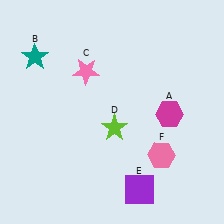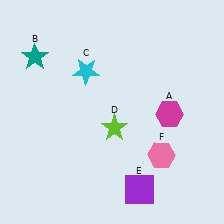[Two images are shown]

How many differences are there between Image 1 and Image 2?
There is 1 difference between the two images.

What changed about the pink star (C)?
In Image 1, C is pink. In Image 2, it changed to cyan.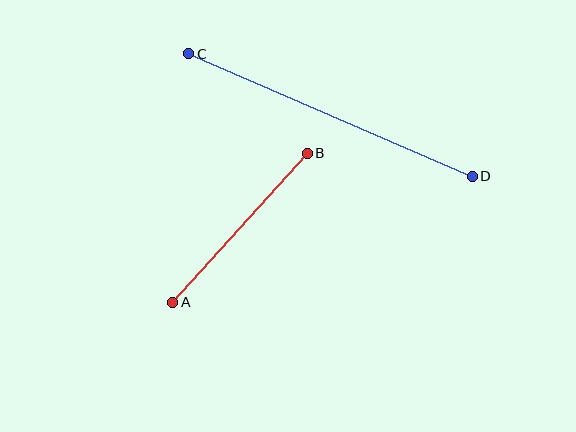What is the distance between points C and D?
The distance is approximately 309 pixels.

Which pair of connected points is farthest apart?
Points C and D are farthest apart.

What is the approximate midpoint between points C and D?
The midpoint is at approximately (331, 115) pixels.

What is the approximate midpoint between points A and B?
The midpoint is at approximately (240, 228) pixels.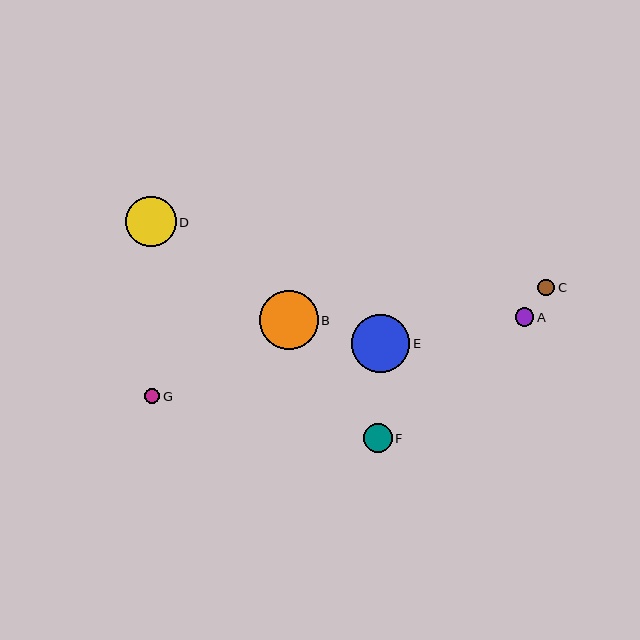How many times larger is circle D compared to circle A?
Circle D is approximately 2.8 times the size of circle A.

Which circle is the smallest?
Circle G is the smallest with a size of approximately 15 pixels.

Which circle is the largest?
Circle B is the largest with a size of approximately 59 pixels.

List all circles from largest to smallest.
From largest to smallest: B, E, D, F, A, C, G.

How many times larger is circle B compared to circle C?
Circle B is approximately 3.5 times the size of circle C.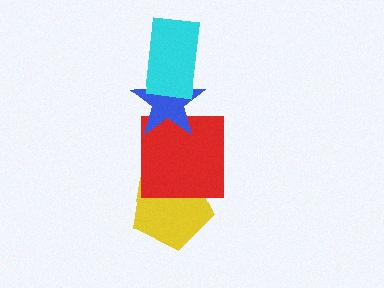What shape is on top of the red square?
The blue star is on top of the red square.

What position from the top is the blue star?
The blue star is 2nd from the top.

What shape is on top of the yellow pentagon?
The red square is on top of the yellow pentagon.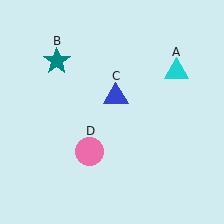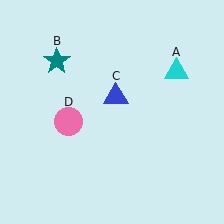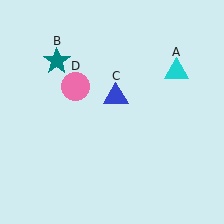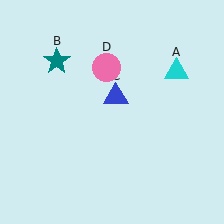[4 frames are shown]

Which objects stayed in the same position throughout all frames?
Cyan triangle (object A) and teal star (object B) and blue triangle (object C) remained stationary.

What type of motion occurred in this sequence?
The pink circle (object D) rotated clockwise around the center of the scene.